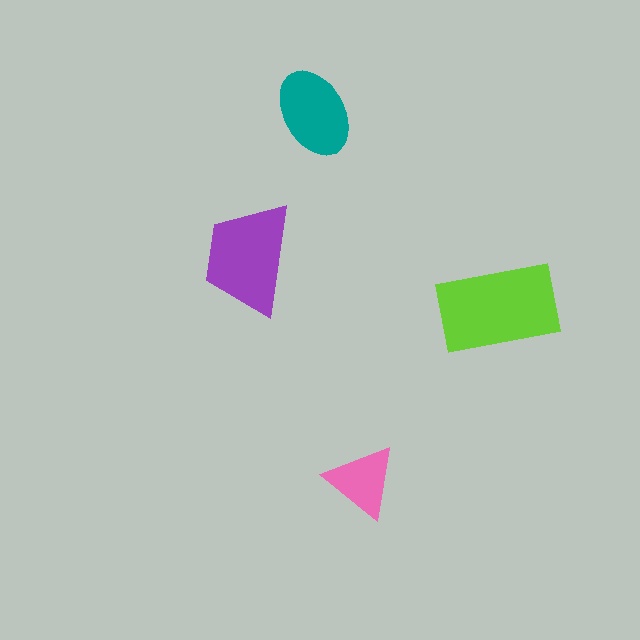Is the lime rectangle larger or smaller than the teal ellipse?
Larger.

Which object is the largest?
The lime rectangle.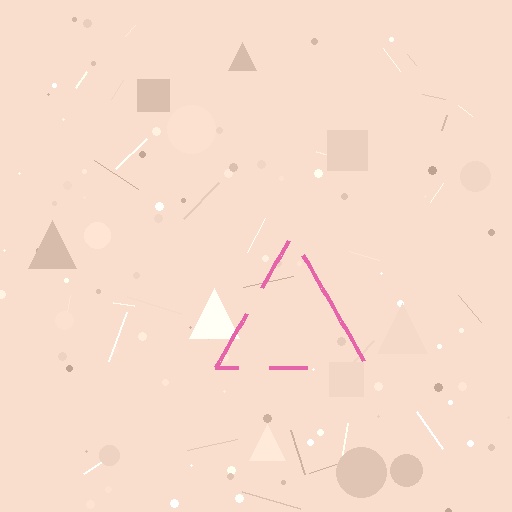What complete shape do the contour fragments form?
The contour fragments form a triangle.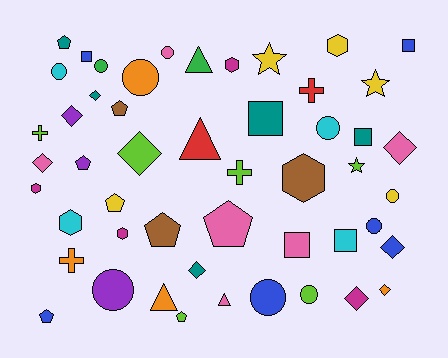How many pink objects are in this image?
There are 6 pink objects.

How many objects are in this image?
There are 50 objects.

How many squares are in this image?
There are 6 squares.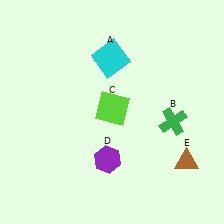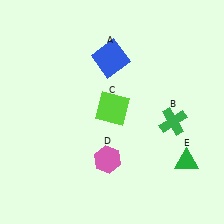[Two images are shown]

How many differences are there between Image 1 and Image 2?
There are 3 differences between the two images.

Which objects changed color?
A changed from cyan to blue. D changed from purple to pink. E changed from brown to green.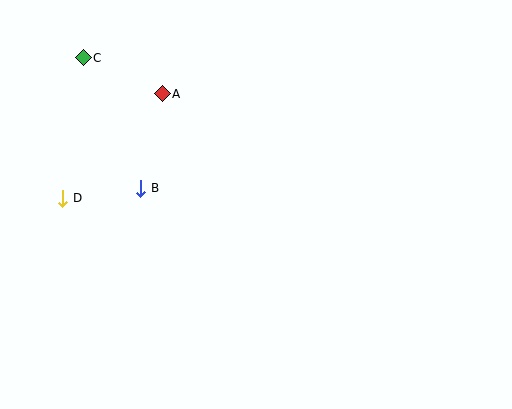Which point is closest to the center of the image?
Point B at (141, 188) is closest to the center.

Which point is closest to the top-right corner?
Point A is closest to the top-right corner.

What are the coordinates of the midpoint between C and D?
The midpoint between C and D is at (73, 128).